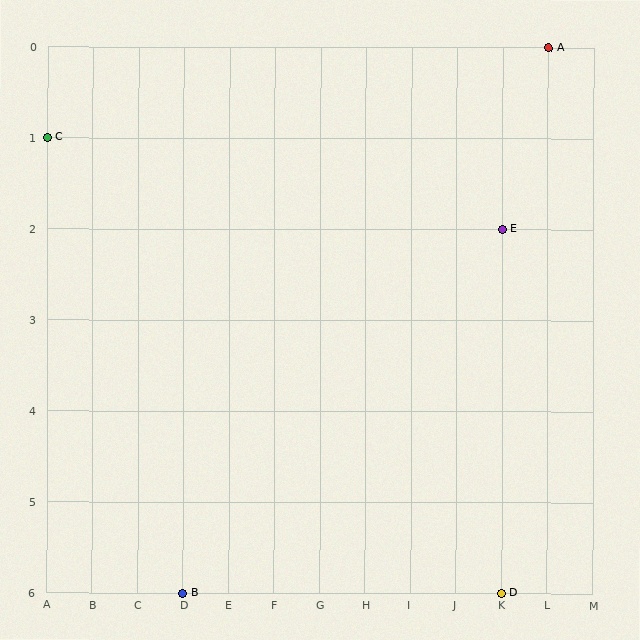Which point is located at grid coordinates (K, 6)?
Point D is at (K, 6).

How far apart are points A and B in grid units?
Points A and B are 8 columns and 6 rows apart (about 10.0 grid units diagonally).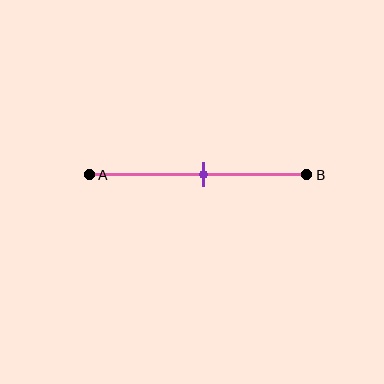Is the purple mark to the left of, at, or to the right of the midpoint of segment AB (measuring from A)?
The purple mark is approximately at the midpoint of segment AB.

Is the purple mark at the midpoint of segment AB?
Yes, the mark is approximately at the midpoint.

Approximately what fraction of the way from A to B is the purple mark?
The purple mark is approximately 50% of the way from A to B.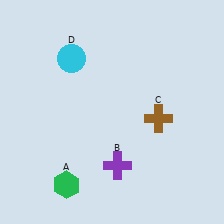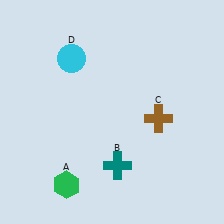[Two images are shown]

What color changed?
The cross (B) changed from purple in Image 1 to teal in Image 2.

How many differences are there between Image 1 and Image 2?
There is 1 difference between the two images.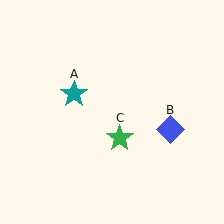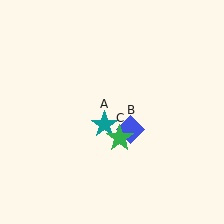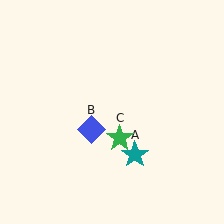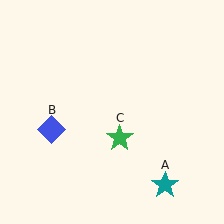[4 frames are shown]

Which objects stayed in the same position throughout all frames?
Green star (object C) remained stationary.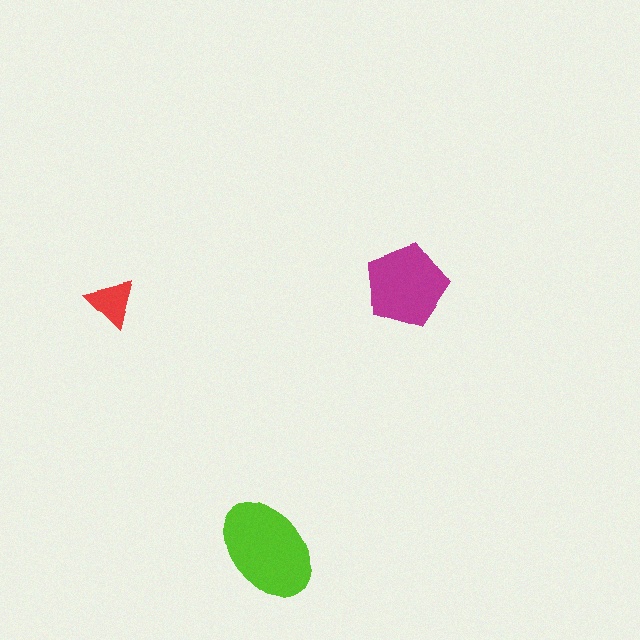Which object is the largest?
The lime ellipse.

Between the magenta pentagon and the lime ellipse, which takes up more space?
The lime ellipse.